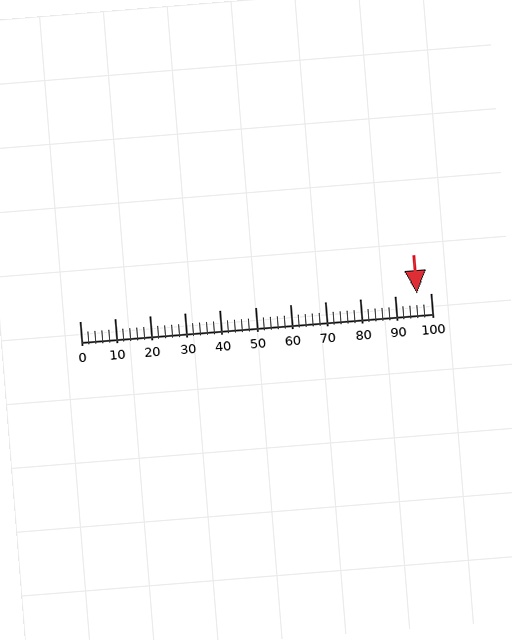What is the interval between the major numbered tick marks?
The major tick marks are spaced 10 units apart.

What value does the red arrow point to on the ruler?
The red arrow points to approximately 96.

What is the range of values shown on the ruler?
The ruler shows values from 0 to 100.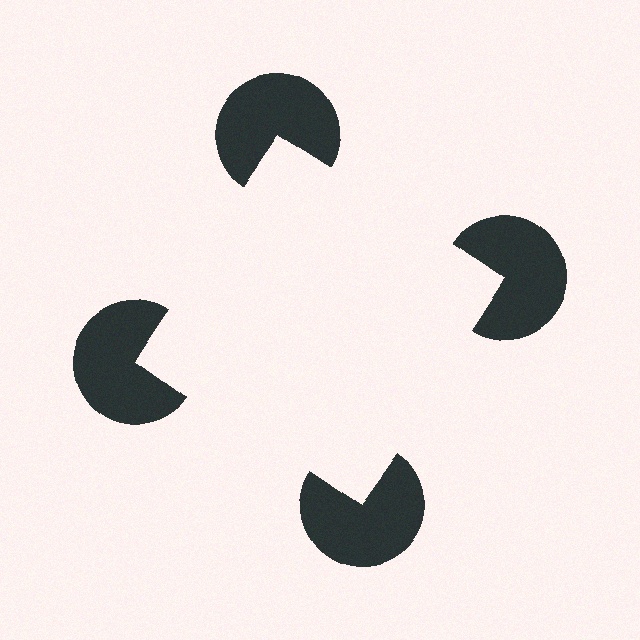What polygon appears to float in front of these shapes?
An illusory square — its edges are inferred from the aligned wedge cuts in the pac-man discs, not physically drawn.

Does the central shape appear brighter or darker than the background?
It typically appears slightly brighter than the background, even though no actual brightness change is drawn.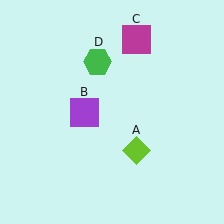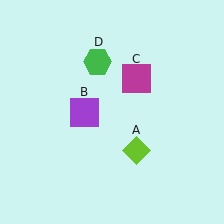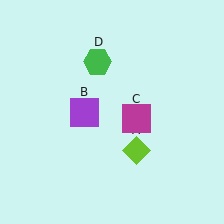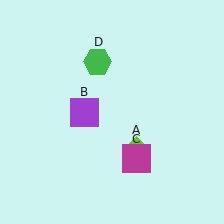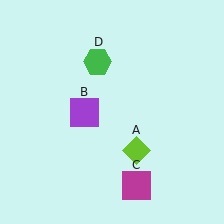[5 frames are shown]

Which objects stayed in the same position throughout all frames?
Lime diamond (object A) and purple square (object B) and green hexagon (object D) remained stationary.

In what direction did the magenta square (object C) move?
The magenta square (object C) moved down.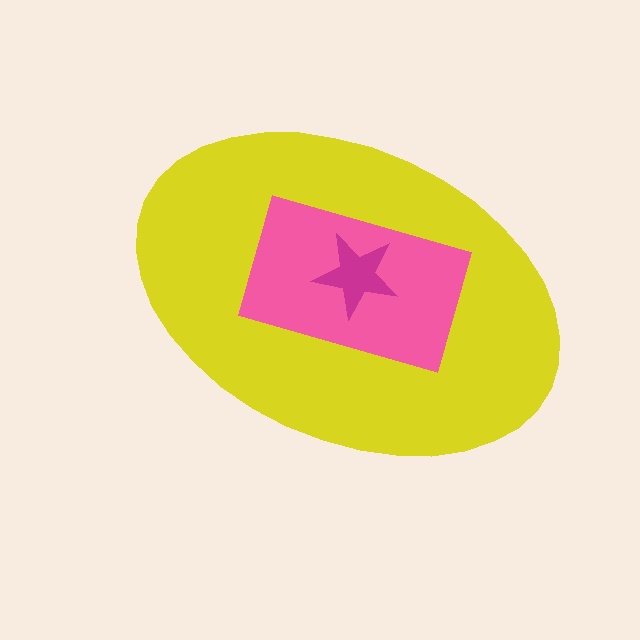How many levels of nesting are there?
3.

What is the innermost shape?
The magenta star.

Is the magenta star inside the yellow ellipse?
Yes.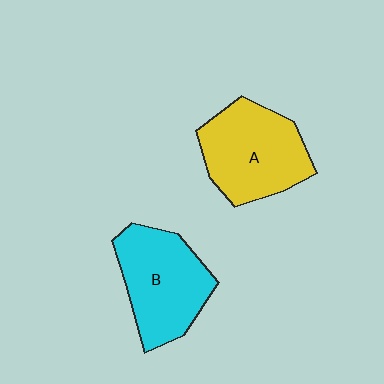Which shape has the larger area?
Shape A (yellow).